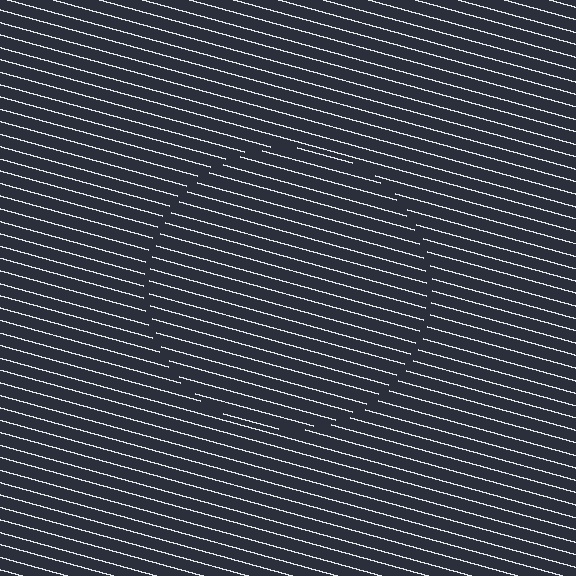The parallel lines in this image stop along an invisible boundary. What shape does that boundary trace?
An illusory circle. The interior of the shape contains the same grating, shifted by half a period — the contour is defined by the phase discontinuity where line-ends from the inner and outer gratings abut.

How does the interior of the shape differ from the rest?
The interior of the shape contains the same grating, shifted by half a period — the contour is defined by the phase discontinuity where line-ends from the inner and outer gratings abut.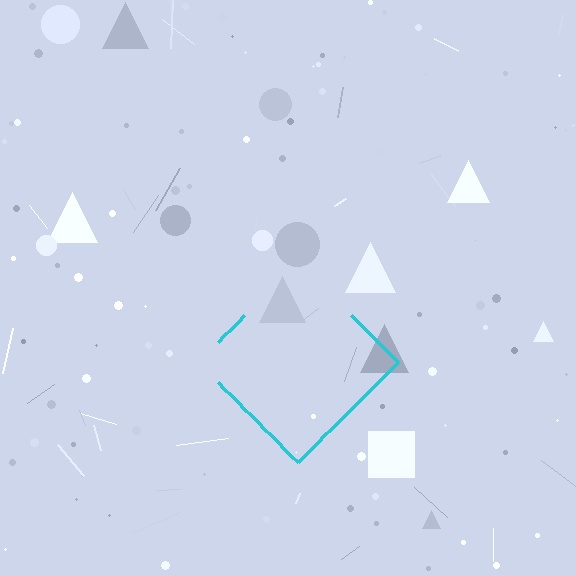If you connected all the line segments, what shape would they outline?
They would outline a diamond.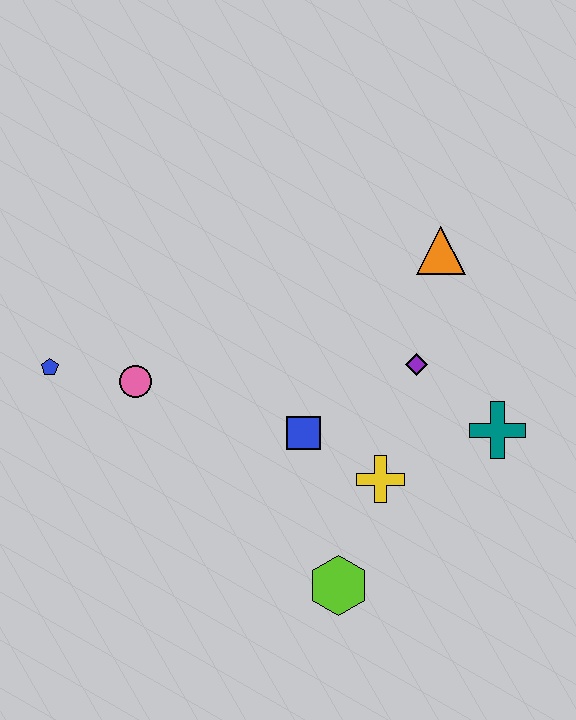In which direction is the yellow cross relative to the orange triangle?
The yellow cross is below the orange triangle.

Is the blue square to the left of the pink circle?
No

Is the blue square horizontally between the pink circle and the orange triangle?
Yes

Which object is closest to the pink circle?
The blue pentagon is closest to the pink circle.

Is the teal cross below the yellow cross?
No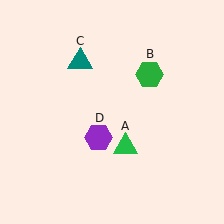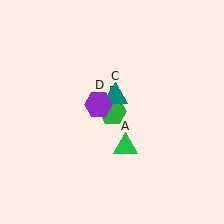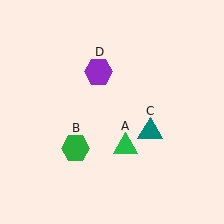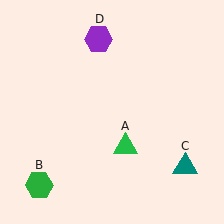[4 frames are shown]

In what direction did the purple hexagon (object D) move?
The purple hexagon (object D) moved up.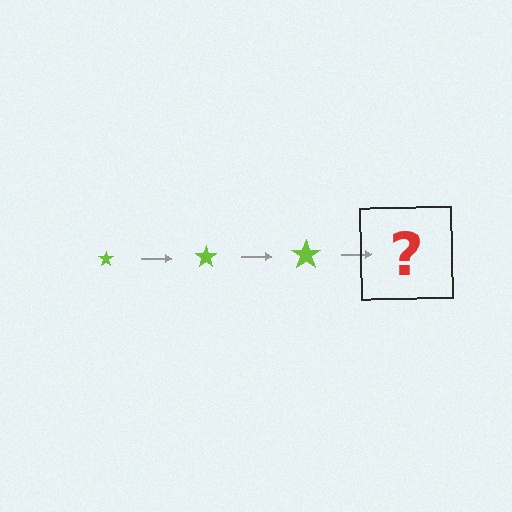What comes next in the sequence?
The next element should be a lime star, larger than the previous one.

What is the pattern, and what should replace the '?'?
The pattern is that the star gets progressively larger each step. The '?' should be a lime star, larger than the previous one.